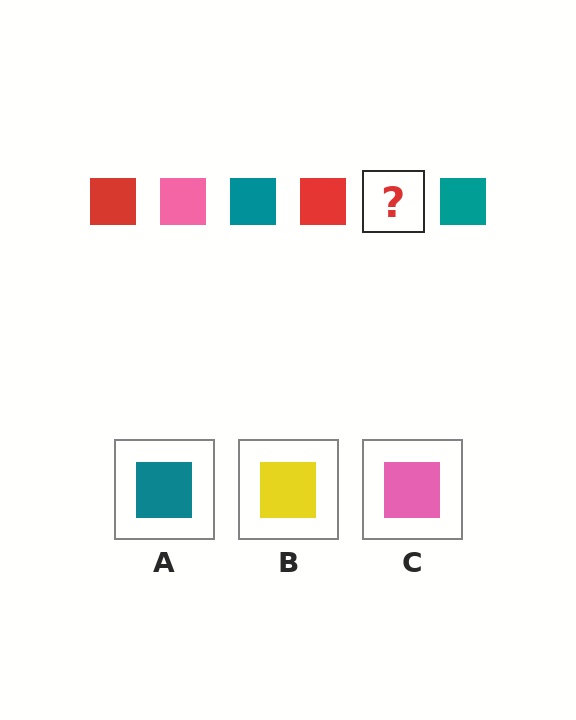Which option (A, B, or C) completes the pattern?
C.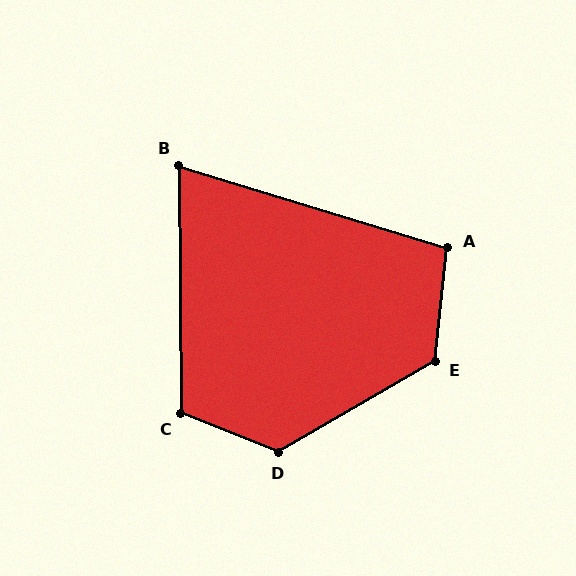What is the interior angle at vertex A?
Approximately 101 degrees (obtuse).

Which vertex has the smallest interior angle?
B, at approximately 72 degrees.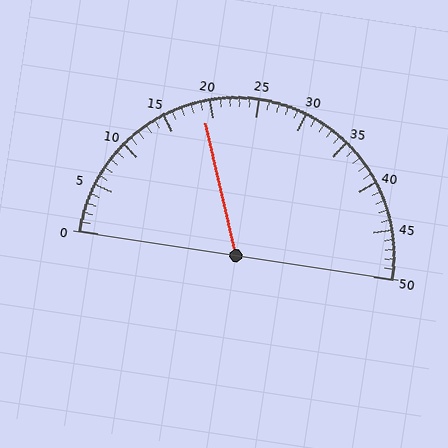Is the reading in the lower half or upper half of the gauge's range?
The reading is in the lower half of the range (0 to 50).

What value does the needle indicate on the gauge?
The needle indicates approximately 19.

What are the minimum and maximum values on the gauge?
The gauge ranges from 0 to 50.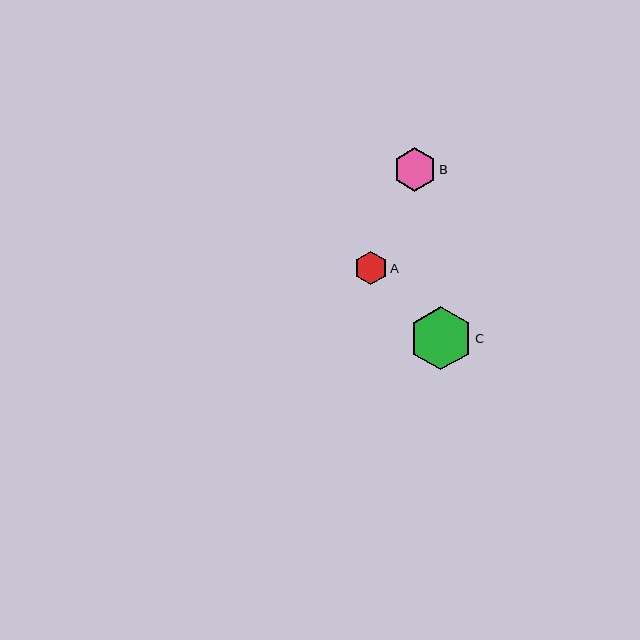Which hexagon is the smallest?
Hexagon A is the smallest with a size of approximately 33 pixels.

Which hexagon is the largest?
Hexagon C is the largest with a size of approximately 63 pixels.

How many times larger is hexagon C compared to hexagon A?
Hexagon C is approximately 1.9 times the size of hexagon A.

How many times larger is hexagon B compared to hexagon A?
Hexagon B is approximately 1.3 times the size of hexagon A.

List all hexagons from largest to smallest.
From largest to smallest: C, B, A.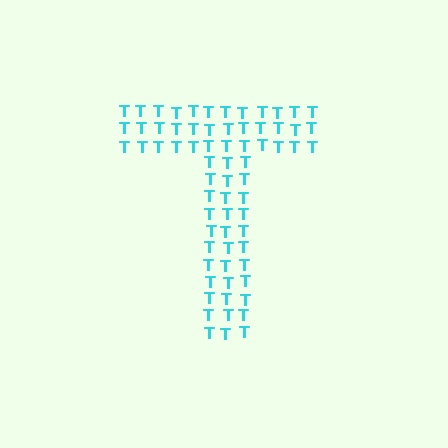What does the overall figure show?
The overall figure shows the letter T.